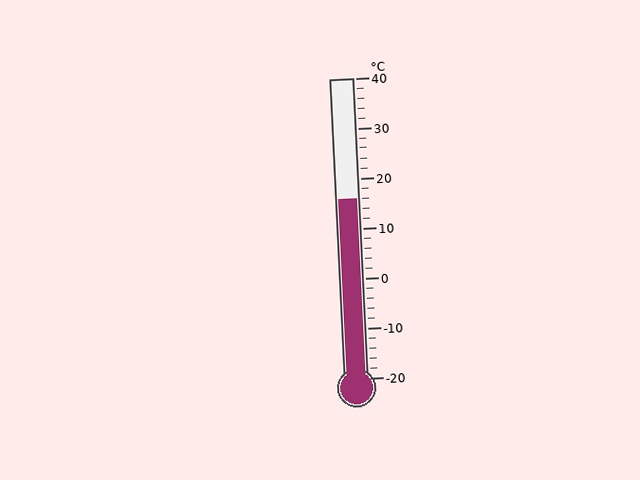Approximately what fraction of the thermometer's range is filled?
The thermometer is filled to approximately 60% of its range.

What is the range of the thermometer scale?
The thermometer scale ranges from -20°C to 40°C.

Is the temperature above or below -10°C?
The temperature is above -10°C.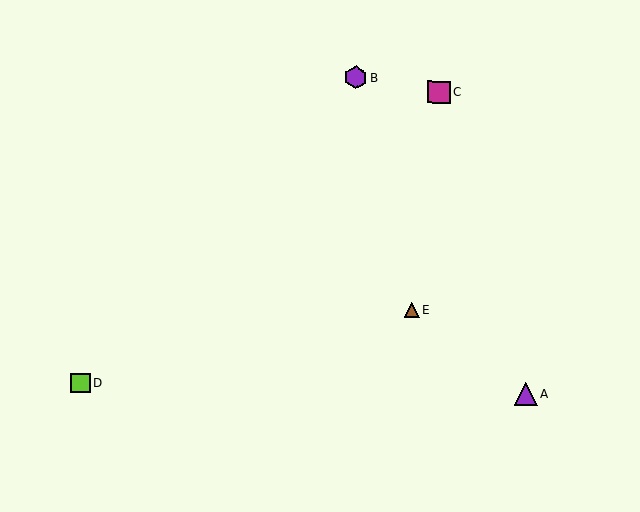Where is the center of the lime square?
The center of the lime square is at (81, 383).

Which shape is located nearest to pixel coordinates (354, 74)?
The purple hexagon (labeled B) at (356, 78) is nearest to that location.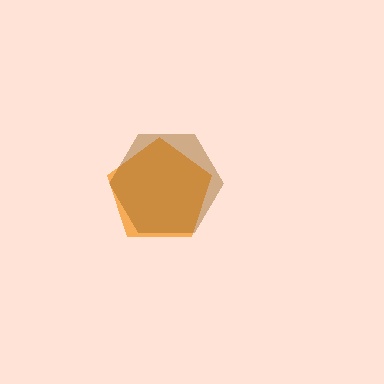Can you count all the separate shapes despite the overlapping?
Yes, there are 2 separate shapes.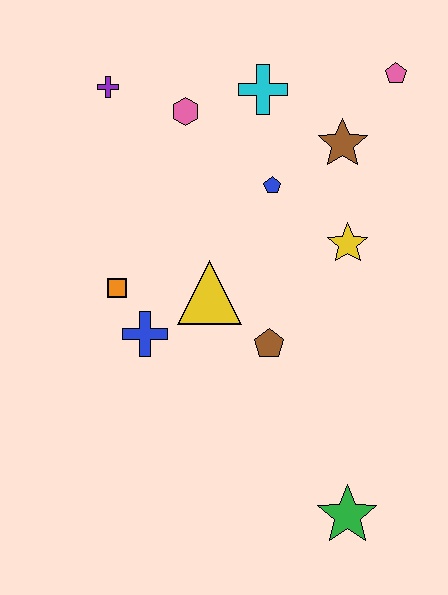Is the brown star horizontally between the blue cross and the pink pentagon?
Yes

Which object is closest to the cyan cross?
The pink hexagon is closest to the cyan cross.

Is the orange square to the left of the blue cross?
Yes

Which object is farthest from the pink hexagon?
The green star is farthest from the pink hexagon.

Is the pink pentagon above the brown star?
Yes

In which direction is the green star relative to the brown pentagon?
The green star is below the brown pentagon.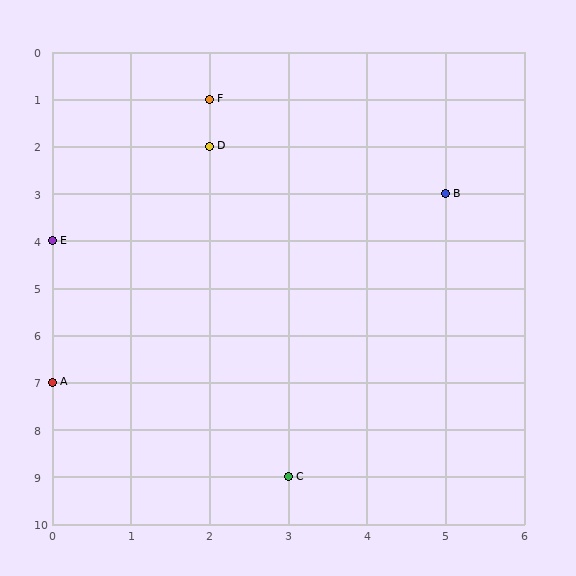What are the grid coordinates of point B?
Point B is at grid coordinates (5, 3).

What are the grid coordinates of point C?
Point C is at grid coordinates (3, 9).